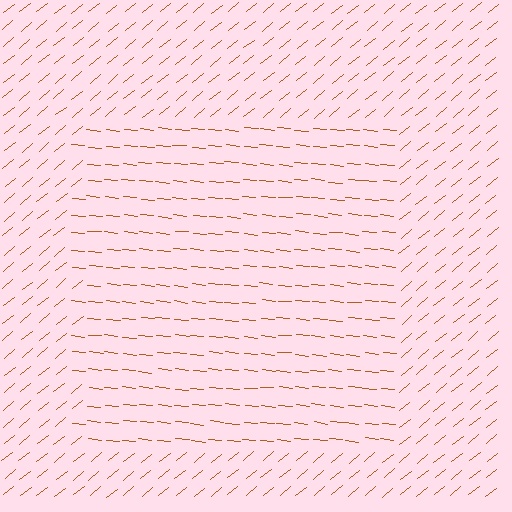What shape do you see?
I see a rectangle.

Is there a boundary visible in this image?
Yes, there is a texture boundary formed by a change in line orientation.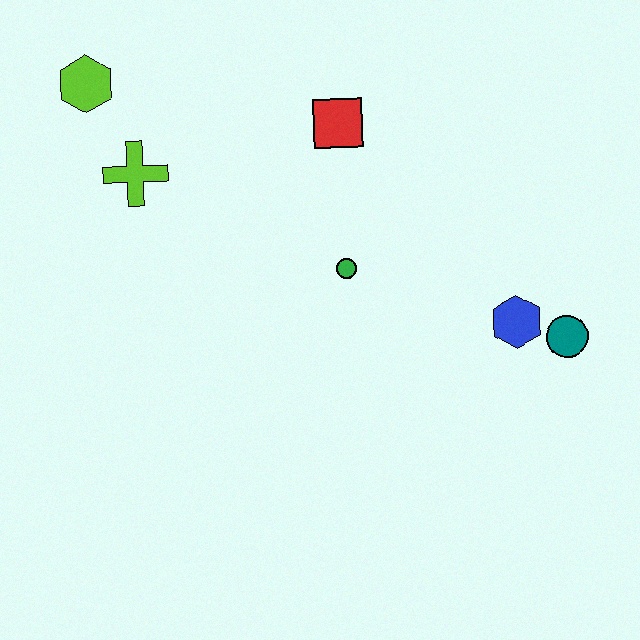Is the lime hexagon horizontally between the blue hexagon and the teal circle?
No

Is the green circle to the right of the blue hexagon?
No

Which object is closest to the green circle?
The red square is closest to the green circle.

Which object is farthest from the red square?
The teal circle is farthest from the red square.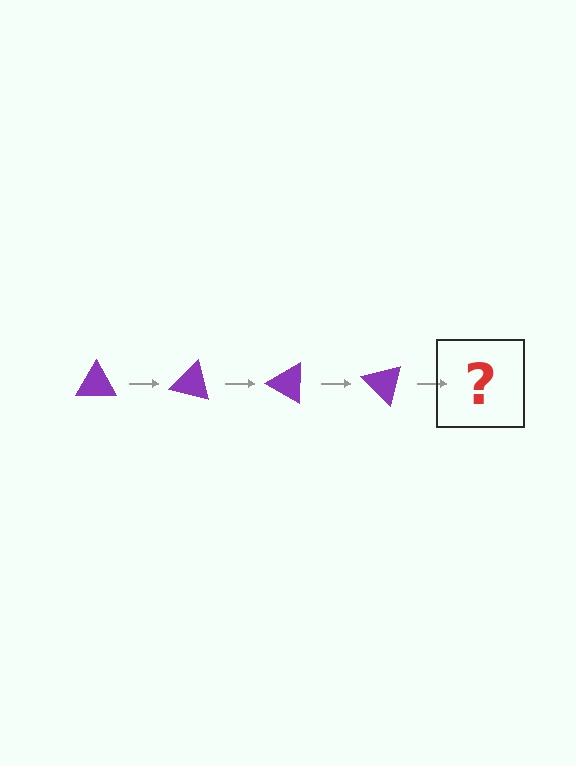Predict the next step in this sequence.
The next step is a purple triangle rotated 60 degrees.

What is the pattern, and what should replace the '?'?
The pattern is that the triangle rotates 15 degrees each step. The '?' should be a purple triangle rotated 60 degrees.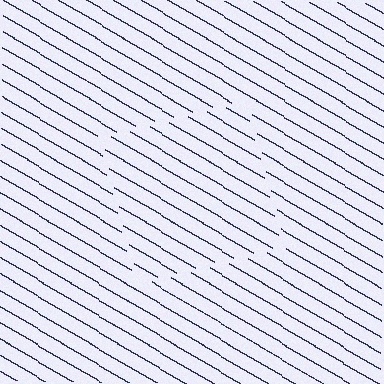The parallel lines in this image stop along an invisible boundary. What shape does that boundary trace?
An illusory square. The interior of the shape contains the same grating, shifted by half a period — the contour is defined by the phase discontinuity where line-ends from the inner and outer gratings abut.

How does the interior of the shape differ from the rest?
The interior of the shape contains the same grating, shifted by half a period — the contour is defined by the phase discontinuity where line-ends from the inner and outer gratings abut.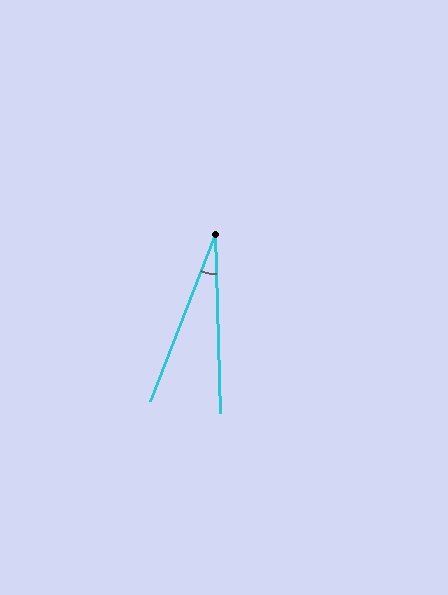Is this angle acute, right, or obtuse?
It is acute.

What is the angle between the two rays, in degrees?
Approximately 23 degrees.